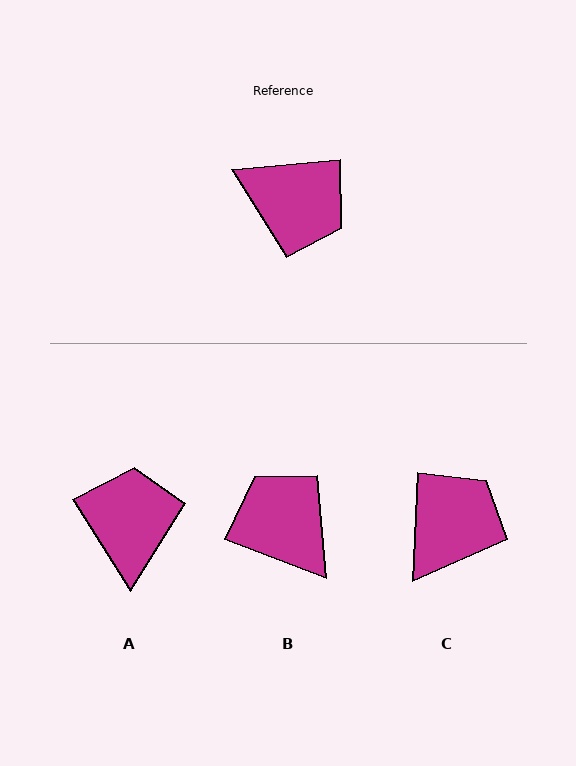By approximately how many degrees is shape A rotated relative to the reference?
Approximately 116 degrees counter-clockwise.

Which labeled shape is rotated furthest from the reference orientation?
B, about 153 degrees away.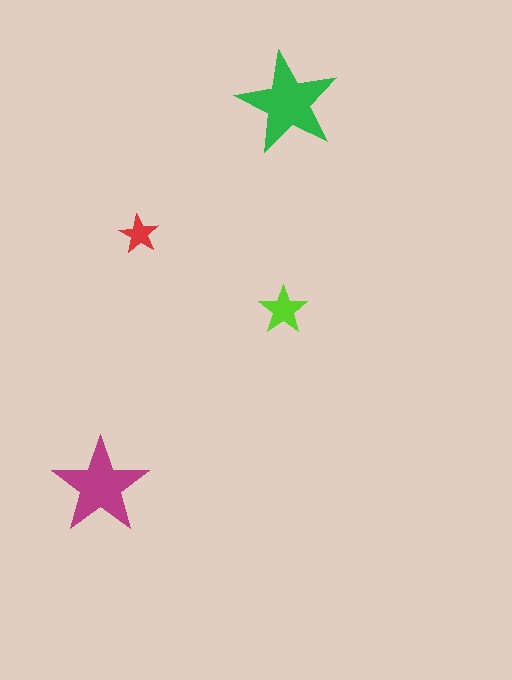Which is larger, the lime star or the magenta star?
The magenta one.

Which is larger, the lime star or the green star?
The green one.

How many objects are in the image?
There are 4 objects in the image.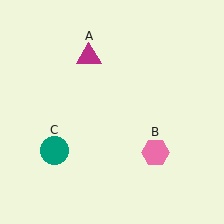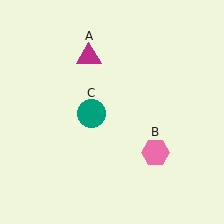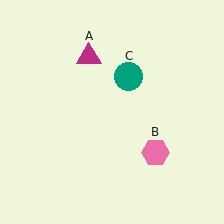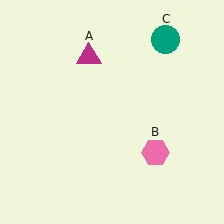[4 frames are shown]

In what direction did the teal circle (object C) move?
The teal circle (object C) moved up and to the right.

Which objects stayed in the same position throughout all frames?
Magenta triangle (object A) and pink hexagon (object B) remained stationary.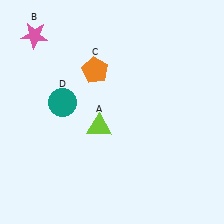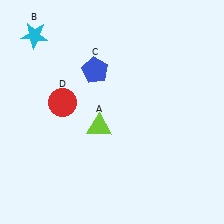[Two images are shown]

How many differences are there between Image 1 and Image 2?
There are 3 differences between the two images.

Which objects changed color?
B changed from pink to cyan. C changed from orange to blue. D changed from teal to red.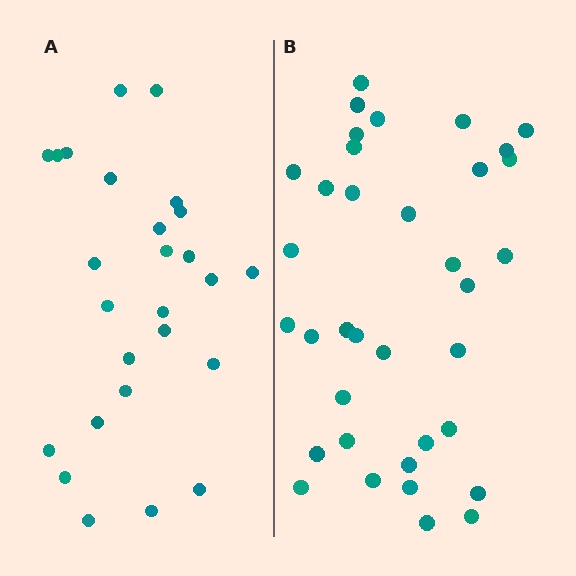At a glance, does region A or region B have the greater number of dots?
Region B (the right region) has more dots.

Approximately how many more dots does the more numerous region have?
Region B has roughly 10 or so more dots than region A.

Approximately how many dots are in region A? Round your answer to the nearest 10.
About 30 dots. (The exact count is 26, which rounds to 30.)